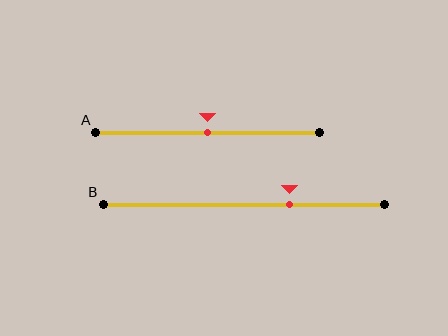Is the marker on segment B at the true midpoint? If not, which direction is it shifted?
No, the marker on segment B is shifted to the right by about 16% of the segment length.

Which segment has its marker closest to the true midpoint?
Segment A has its marker closest to the true midpoint.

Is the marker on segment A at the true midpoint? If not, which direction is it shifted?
Yes, the marker on segment A is at the true midpoint.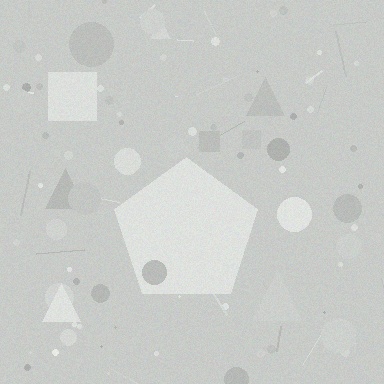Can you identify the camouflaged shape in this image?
The camouflaged shape is a pentagon.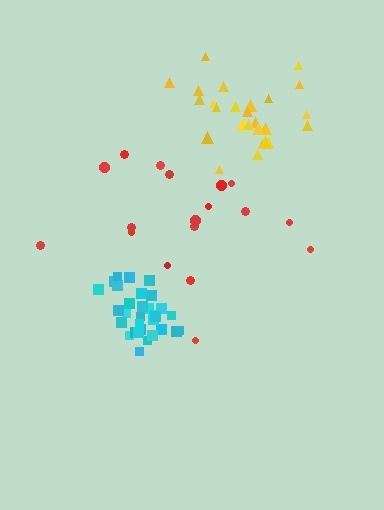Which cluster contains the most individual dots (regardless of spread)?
Cyan (33).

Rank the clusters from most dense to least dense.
cyan, yellow, red.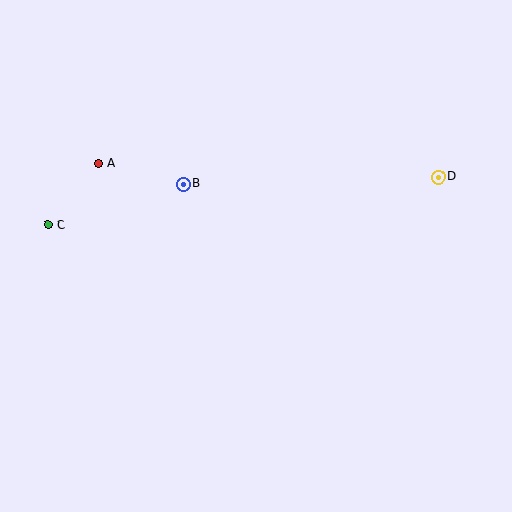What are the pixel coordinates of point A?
Point A is at (98, 163).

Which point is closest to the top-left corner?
Point A is closest to the top-left corner.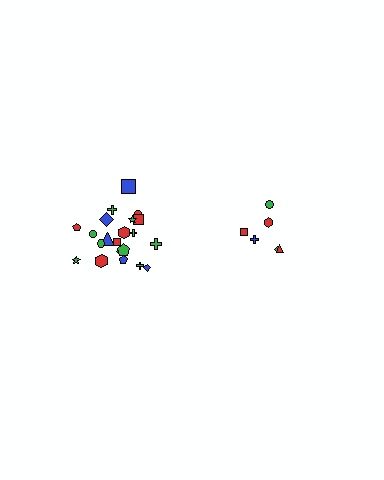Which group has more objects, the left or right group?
The left group.